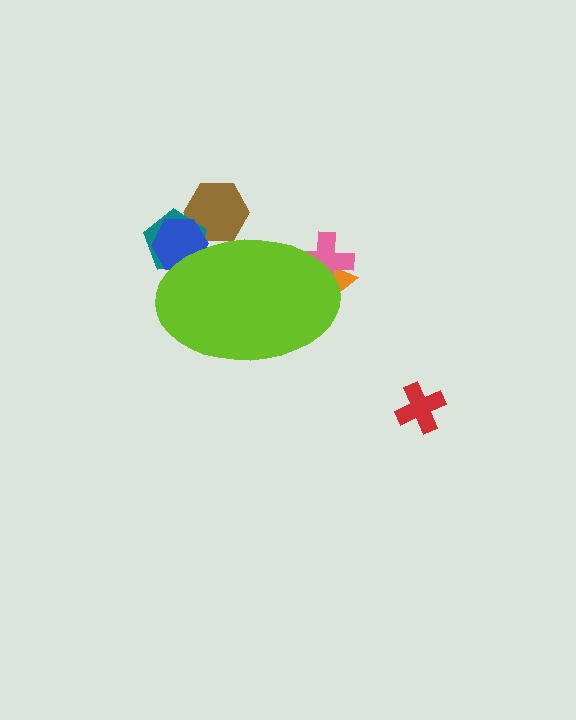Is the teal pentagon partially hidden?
Yes, the teal pentagon is partially hidden behind the lime ellipse.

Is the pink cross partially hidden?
Yes, the pink cross is partially hidden behind the lime ellipse.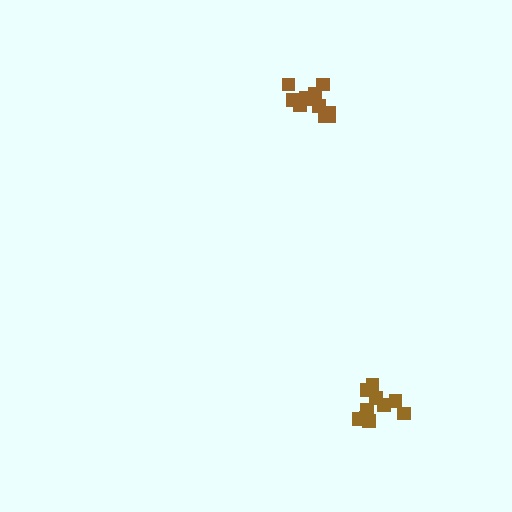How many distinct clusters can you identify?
There are 2 distinct clusters.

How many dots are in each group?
Group 1: 11 dots, Group 2: 11 dots (22 total).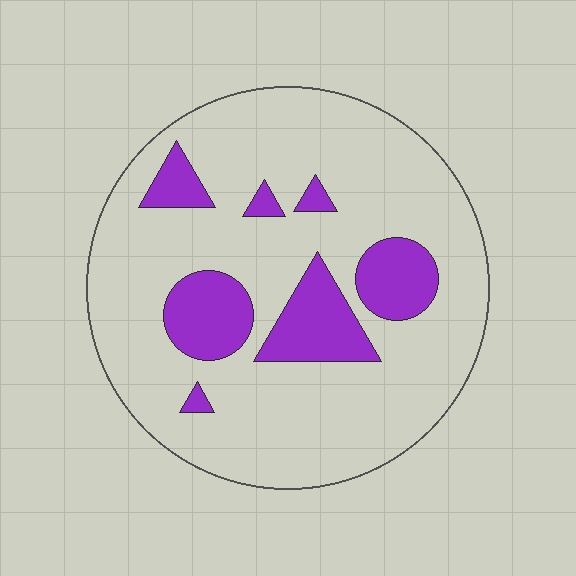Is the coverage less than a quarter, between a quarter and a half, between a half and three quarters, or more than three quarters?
Less than a quarter.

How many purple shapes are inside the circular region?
7.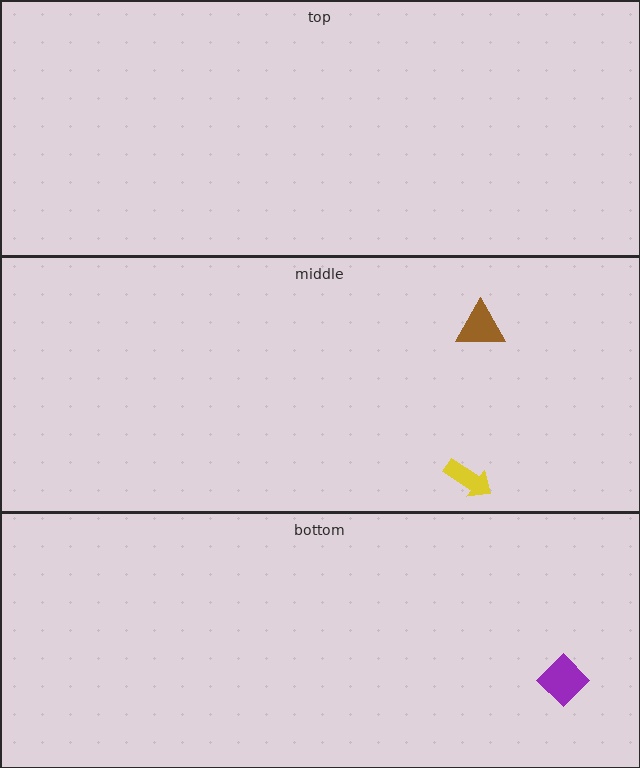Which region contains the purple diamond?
The bottom region.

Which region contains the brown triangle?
The middle region.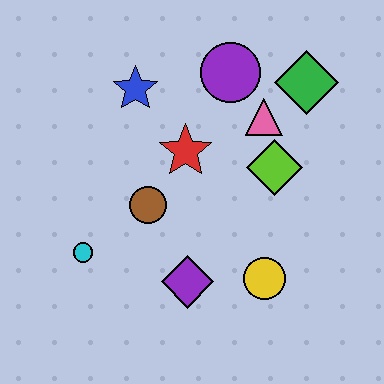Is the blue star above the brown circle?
Yes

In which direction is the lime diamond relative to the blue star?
The lime diamond is to the right of the blue star.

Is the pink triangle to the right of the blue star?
Yes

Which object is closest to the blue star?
The red star is closest to the blue star.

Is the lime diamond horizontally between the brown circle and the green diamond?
Yes